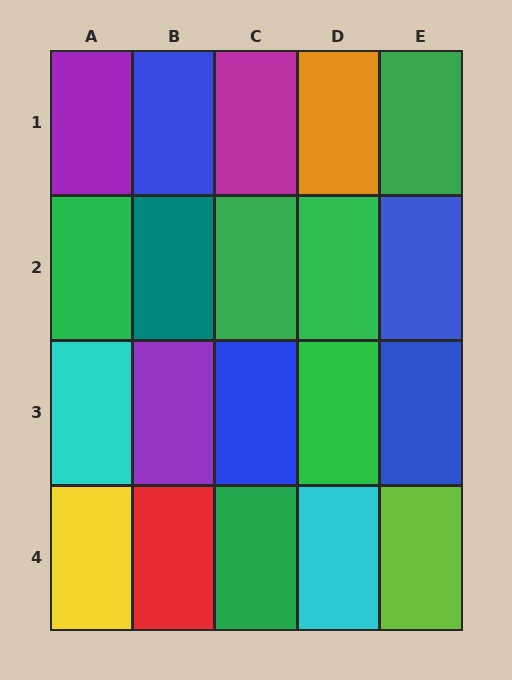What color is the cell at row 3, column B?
Purple.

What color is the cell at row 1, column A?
Purple.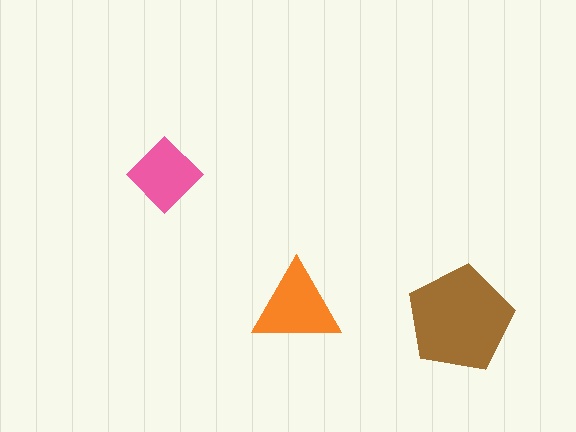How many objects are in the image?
There are 3 objects in the image.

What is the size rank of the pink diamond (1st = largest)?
3rd.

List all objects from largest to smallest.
The brown pentagon, the orange triangle, the pink diamond.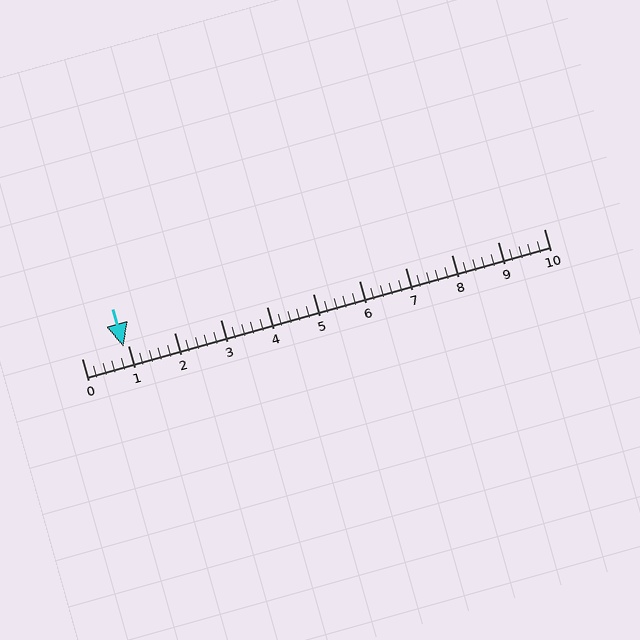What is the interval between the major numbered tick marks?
The major tick marks are spaced 1 units apart.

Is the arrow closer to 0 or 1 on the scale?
The arrow is closer to 1.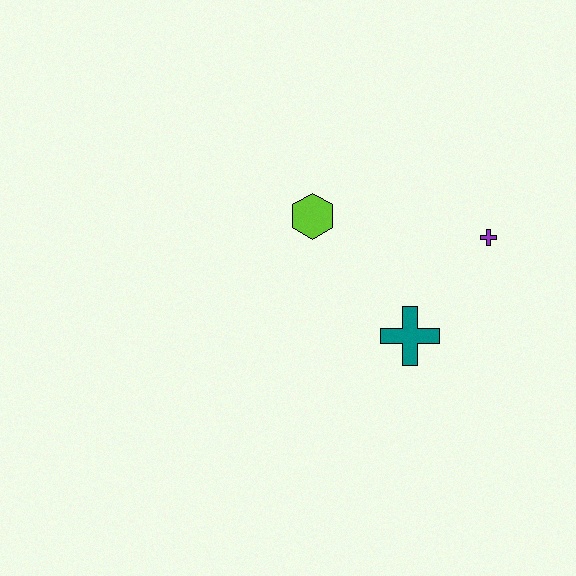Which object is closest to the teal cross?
The purple cross is closest to the teal cross.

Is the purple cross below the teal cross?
No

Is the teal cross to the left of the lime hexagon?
No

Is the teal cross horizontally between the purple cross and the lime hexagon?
Yes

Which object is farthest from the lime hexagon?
The purple cross is farthest from the lime hexagon.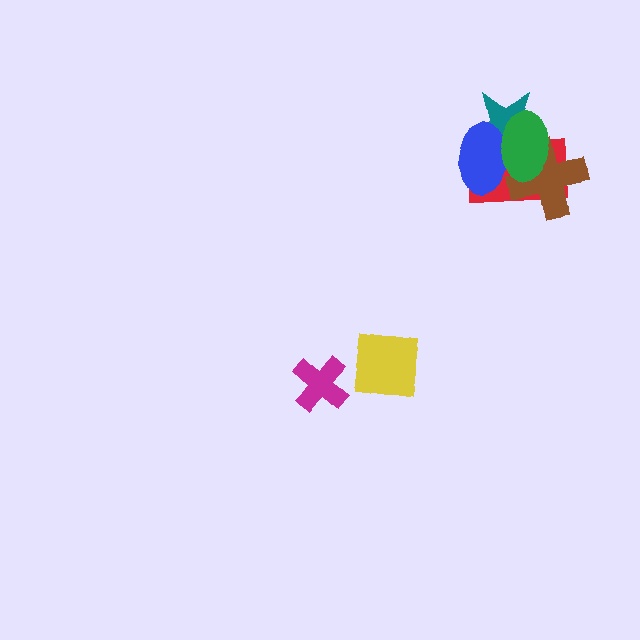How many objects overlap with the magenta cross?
0 objects overlap with the magenta cross.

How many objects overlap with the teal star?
4 objects overlap with the teal star.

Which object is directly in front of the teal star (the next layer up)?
The red rectangle is directly in front of the teal star.